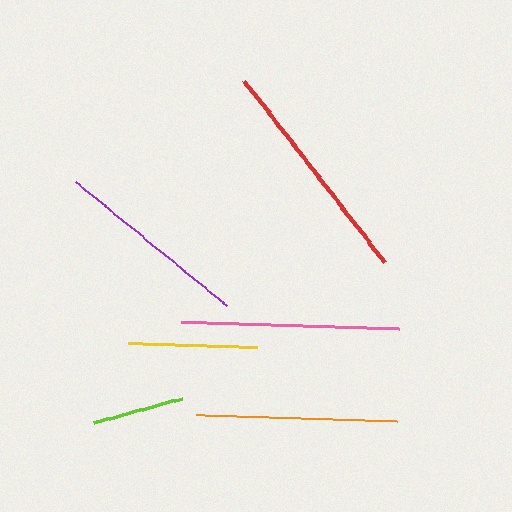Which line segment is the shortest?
The lime line is the shortest at approximately 92 pixels.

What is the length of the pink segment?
The pink segment is approximately 218 pixels long.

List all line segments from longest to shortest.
From longest to shortest: red, pink, orange, purple, yellow, lime.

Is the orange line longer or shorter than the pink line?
The pink line is longer than the orange line.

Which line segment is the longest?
The red line is the longest at approximately 229 pixels.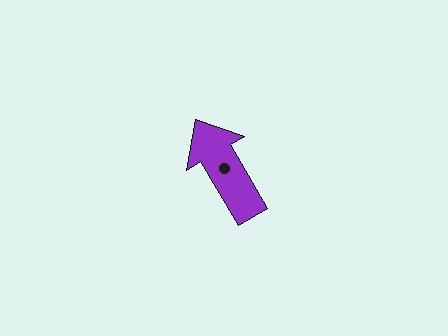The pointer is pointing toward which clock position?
Roughly 11 o'clock.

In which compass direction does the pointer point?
Northwest.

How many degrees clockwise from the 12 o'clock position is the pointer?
Approximately 329 degrees.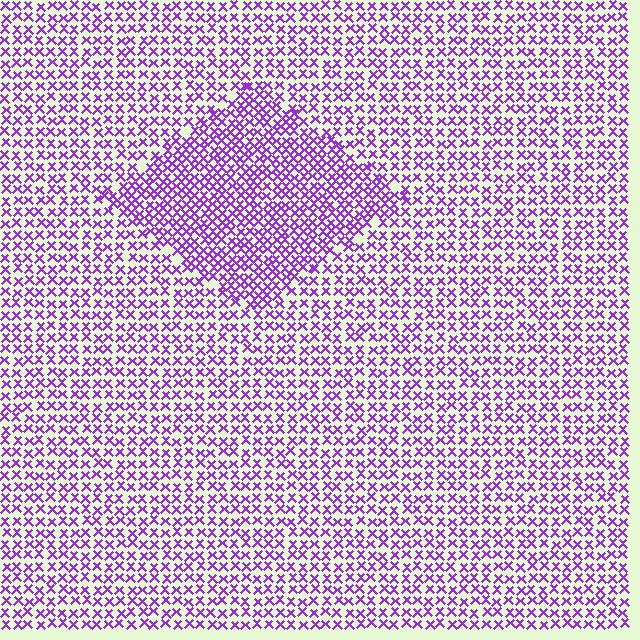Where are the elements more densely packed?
The elements are more densely packed inside the diamond boundary.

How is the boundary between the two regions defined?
The boundary is defined by a change in element density (approximately 1.6x ratio). All elements are the same color, size, and shape.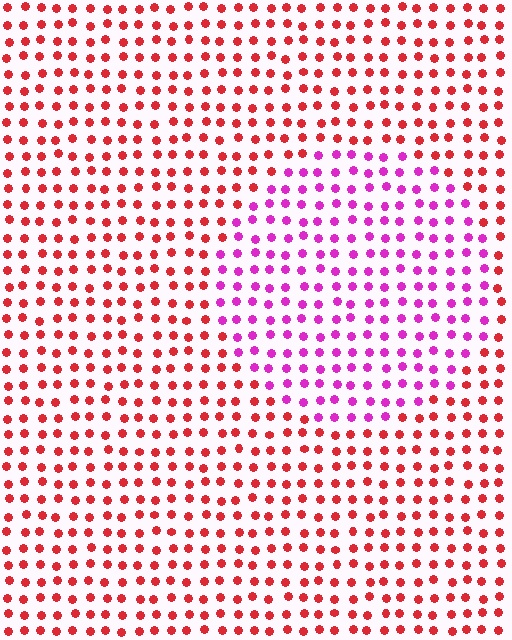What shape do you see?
I see a circle.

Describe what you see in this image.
The image is filled with small red elements in a uniform arrangement. A circle-shaped region is visible where the elements are tinted to a slightly different hue, forming a subtle color boundary.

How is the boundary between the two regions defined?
The boundary is defined purely by a slight shift in hue (about 50 degrees). Spacing, size, and orientation are identical on both sides.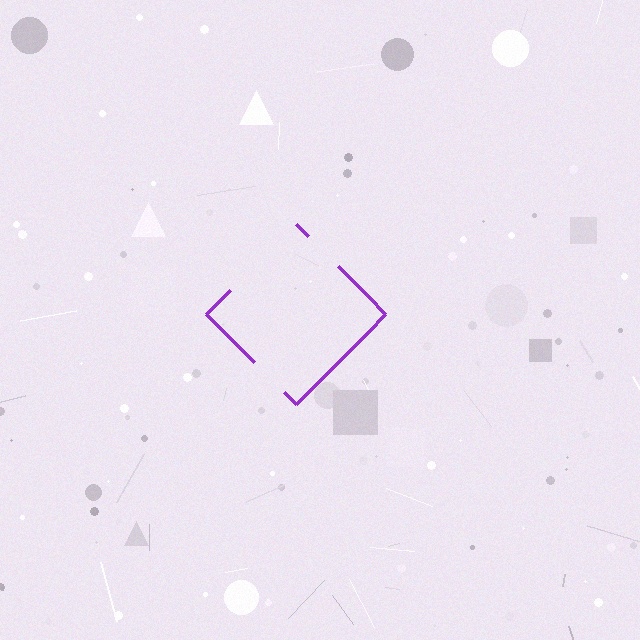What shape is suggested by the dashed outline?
The dashed outline suggests a diamond.